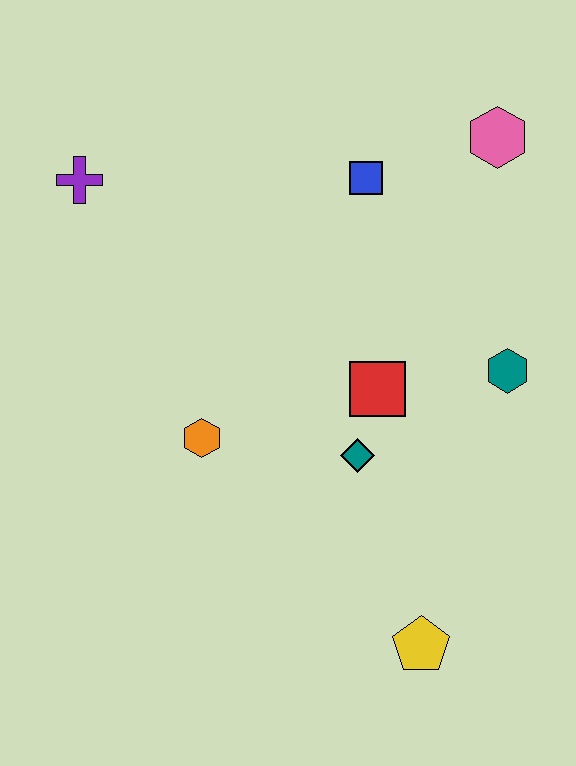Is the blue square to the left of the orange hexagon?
No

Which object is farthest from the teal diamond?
The purple cross is farthest from the teal diamond.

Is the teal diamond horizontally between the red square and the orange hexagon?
Yes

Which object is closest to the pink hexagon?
The blue square is closest to the pink hexagon.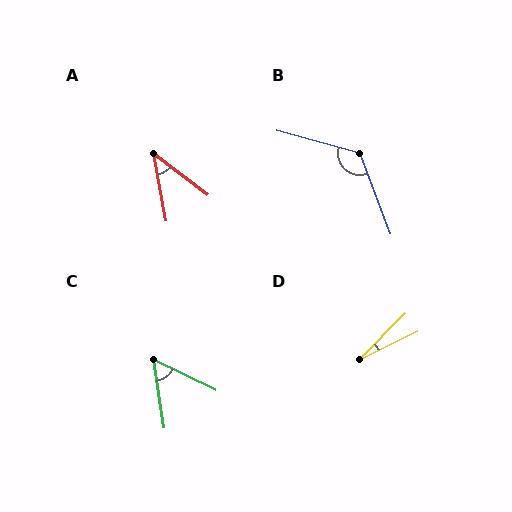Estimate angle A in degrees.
Approximately 42 degrees.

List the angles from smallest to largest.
D (19°), A (42°), C (56°), B (125°).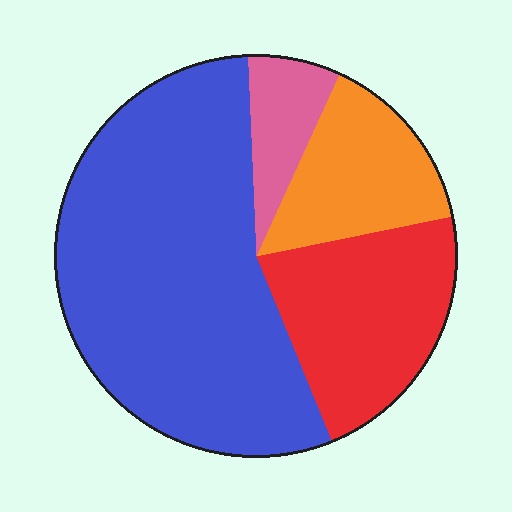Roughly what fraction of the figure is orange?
Orange covers about 15% of the figure.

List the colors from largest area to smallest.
From largest to smallest: blue, red, orange, pink.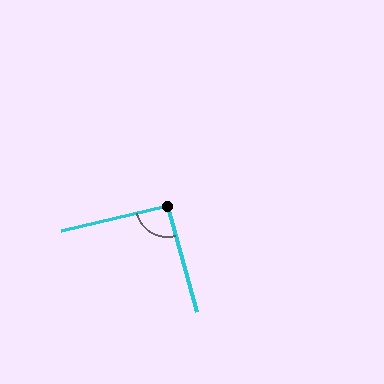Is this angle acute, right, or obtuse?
It is approximately a right angle.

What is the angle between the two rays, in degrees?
Approximately 92 degrees.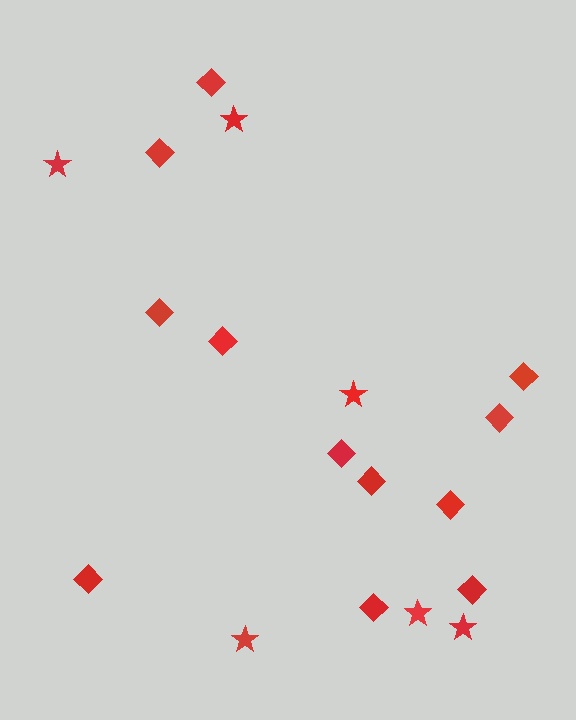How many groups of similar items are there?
There are 2 groups: one group of diamonds (12) and one group of stars (6).